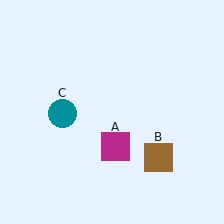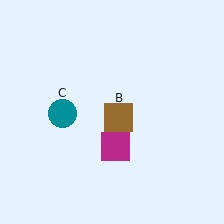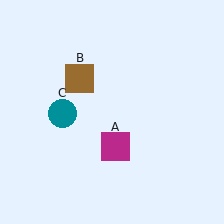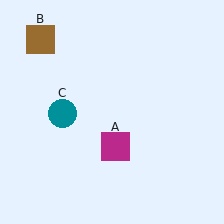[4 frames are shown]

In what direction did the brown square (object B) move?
The brown square (object B) moved up and to the left.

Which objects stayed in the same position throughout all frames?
Magenta square (object A) and teal circle (object C) remained stationary.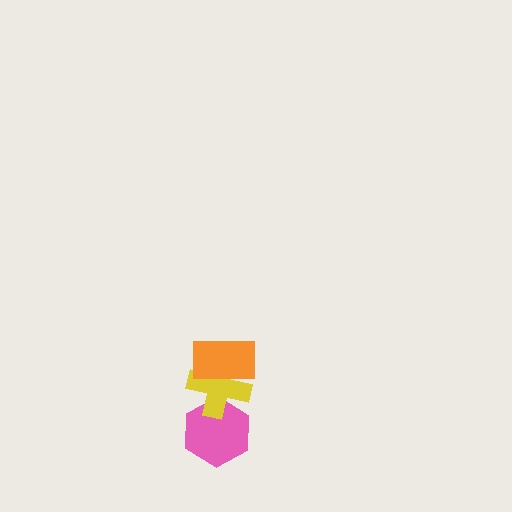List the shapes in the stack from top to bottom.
From top to bottom: the orange rectangle, the yellow cross, the pink hexagon.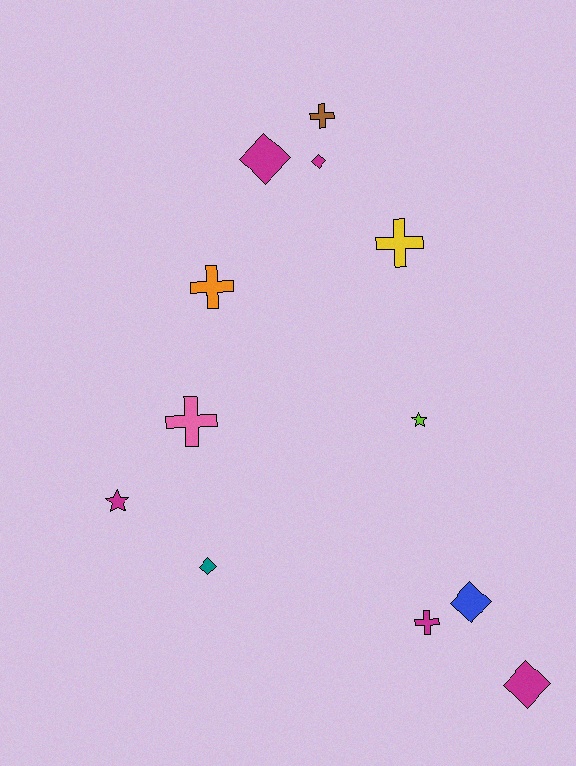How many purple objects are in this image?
There are no purple objects.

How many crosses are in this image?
There are 5 crosses.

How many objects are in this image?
There are 12 objects.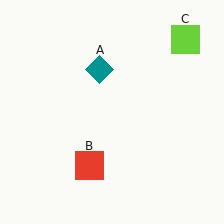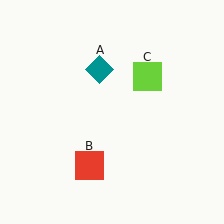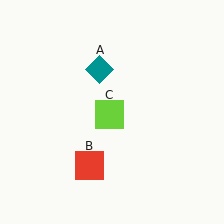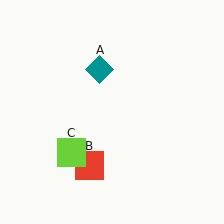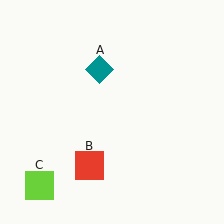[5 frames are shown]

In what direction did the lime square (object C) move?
The lime square (object C) moved down and to the left.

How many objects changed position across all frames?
1 object changed position: lime square (object C).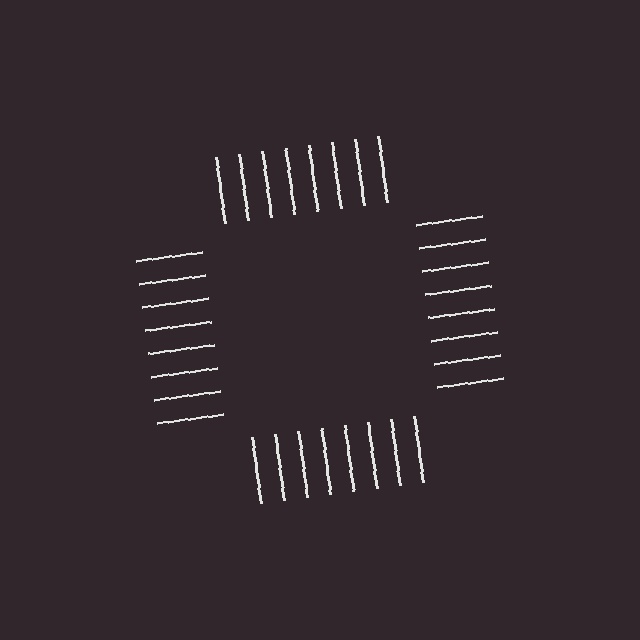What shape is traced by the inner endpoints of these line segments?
An illusory square — the line segments terminate on its edges but no continuous stroke is drawn.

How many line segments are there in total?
32 — 8 along each of the 4 edges.